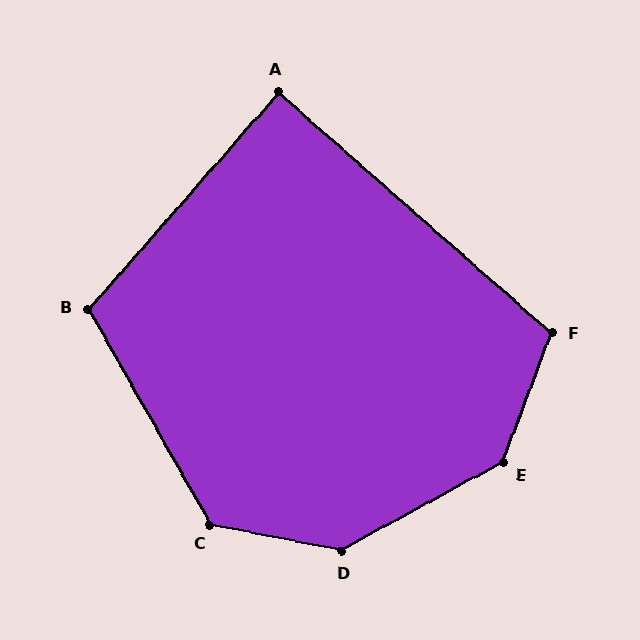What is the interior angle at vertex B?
Approximately 109 degrees (obtuse).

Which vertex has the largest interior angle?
D, at approximately 140 degrees.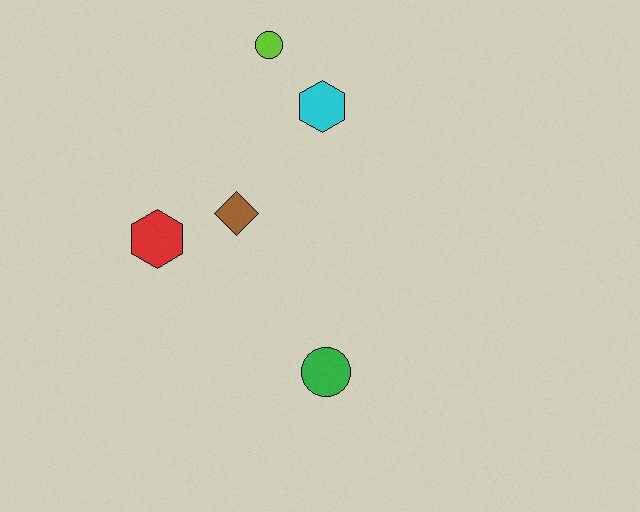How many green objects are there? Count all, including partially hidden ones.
There is 1 green object.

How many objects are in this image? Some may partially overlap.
There are 5 objects.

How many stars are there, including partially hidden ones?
There are no stars.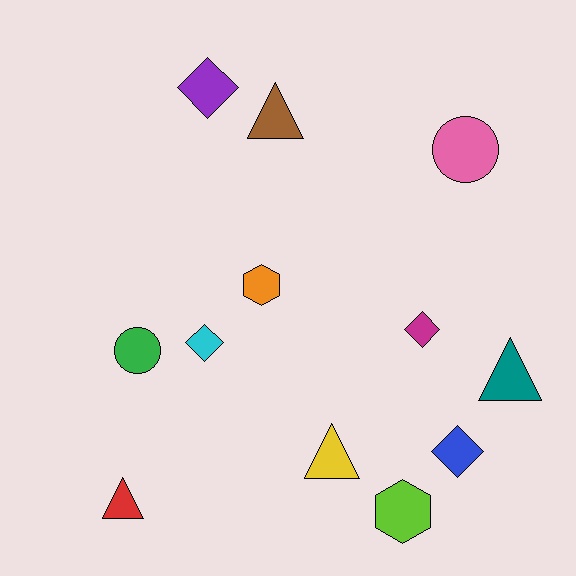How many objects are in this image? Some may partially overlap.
There are 12 objects.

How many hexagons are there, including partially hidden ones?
There are 2 hexagons.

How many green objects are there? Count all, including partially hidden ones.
There is 1 green object.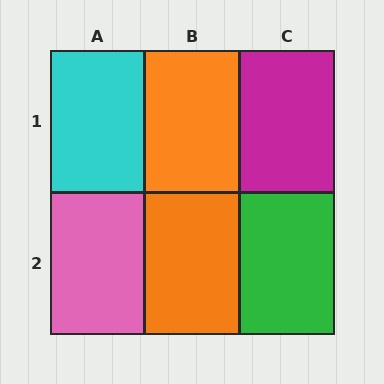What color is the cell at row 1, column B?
Orange.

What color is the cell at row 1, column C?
Magenta.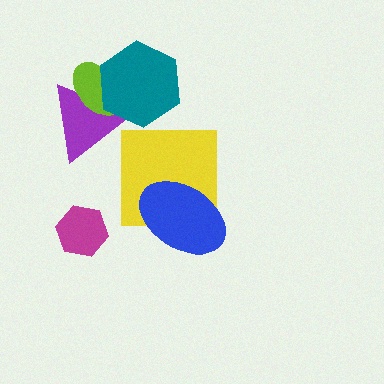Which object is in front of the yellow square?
The blue ellipse is in front of the yellow square.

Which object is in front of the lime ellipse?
The teal hexagon is in front of the lime ellipse.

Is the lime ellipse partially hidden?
Yes, it is partially covered by another shape.